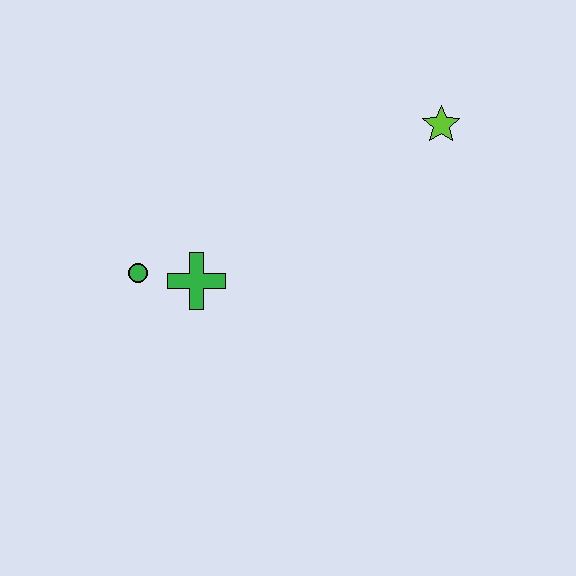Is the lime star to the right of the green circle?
Yes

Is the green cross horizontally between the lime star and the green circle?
Yes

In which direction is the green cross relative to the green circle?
The green cross is to the right of the green circle.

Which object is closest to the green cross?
The green circle is closest to the green cross.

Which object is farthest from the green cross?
The lime star is farthest from the green cross.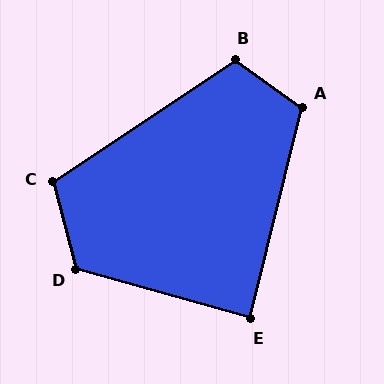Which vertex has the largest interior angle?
D, at approximately 121 degrees.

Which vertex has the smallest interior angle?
E, at approximately 88 degrees.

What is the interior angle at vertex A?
Approximately 111 degrees (obtuse).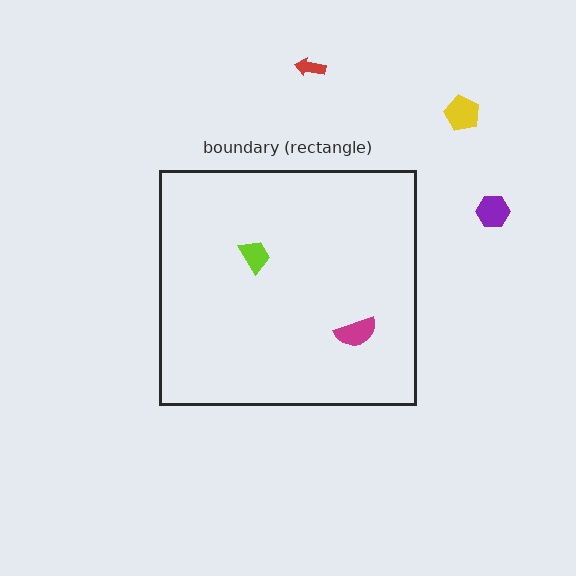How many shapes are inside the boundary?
2 inside, 3 outside.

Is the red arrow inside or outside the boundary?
Outside.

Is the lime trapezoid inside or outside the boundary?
Inside.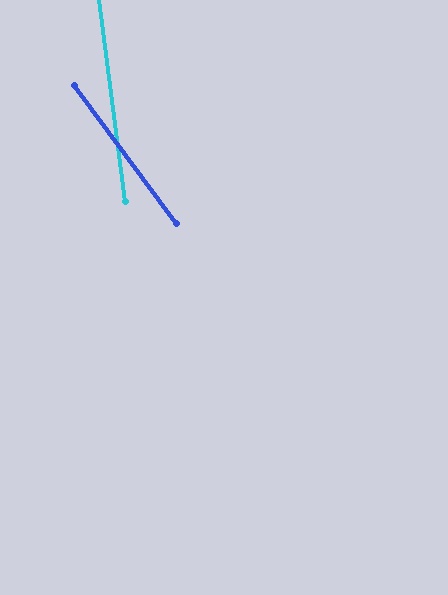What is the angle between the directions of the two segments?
Approximately 29 degrees.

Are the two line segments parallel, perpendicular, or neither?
Neither parallel nor perpendicular — they differ by about 29°.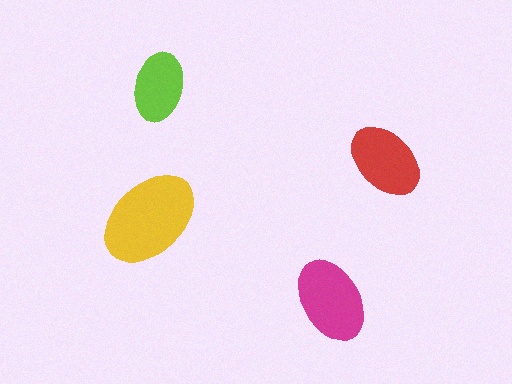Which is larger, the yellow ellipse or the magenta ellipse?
The yellow one.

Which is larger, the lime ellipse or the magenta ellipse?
The magenta one.